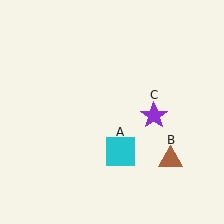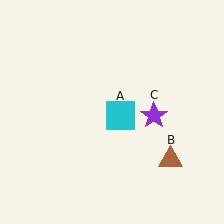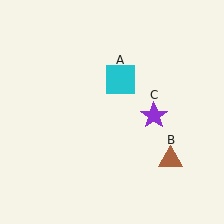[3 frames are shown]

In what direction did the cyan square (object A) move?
The cyan square (object A) moved up.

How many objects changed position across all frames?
1 object changed position: cyan square (object A).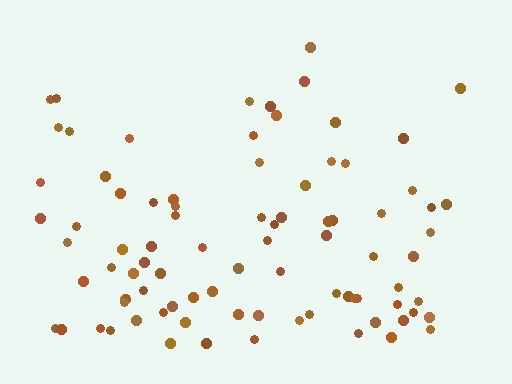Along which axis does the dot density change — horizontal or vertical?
Vertical.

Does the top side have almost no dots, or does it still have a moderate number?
Still a moderate number, just noticeably fewer than the bottom.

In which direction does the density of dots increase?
From top to bottom, with the bottom side densest.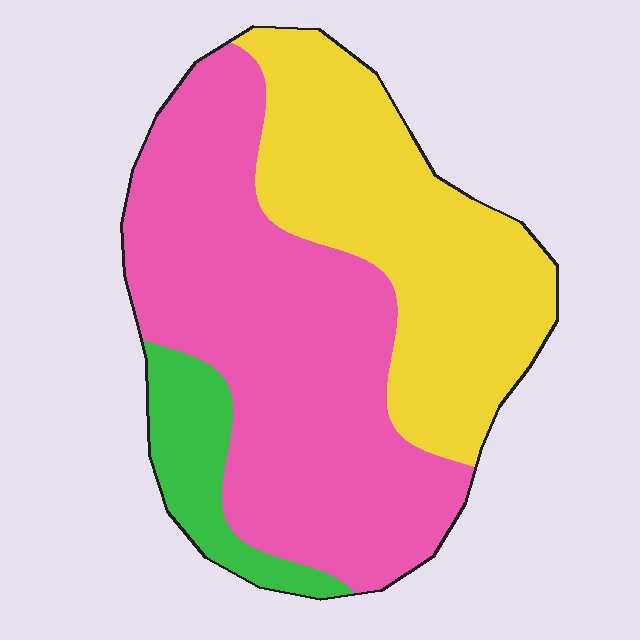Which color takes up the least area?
Green, at roughly 10%.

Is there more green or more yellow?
Yellow.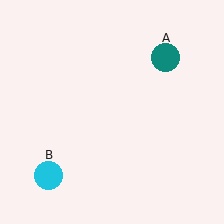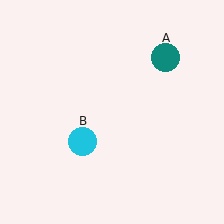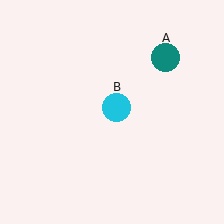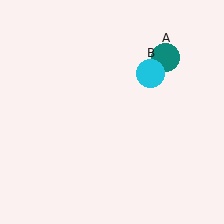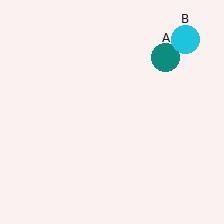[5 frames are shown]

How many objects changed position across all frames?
1 object changed position: cyan circle (object B).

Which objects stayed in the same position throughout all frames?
Teal circle (object A) remained stationary.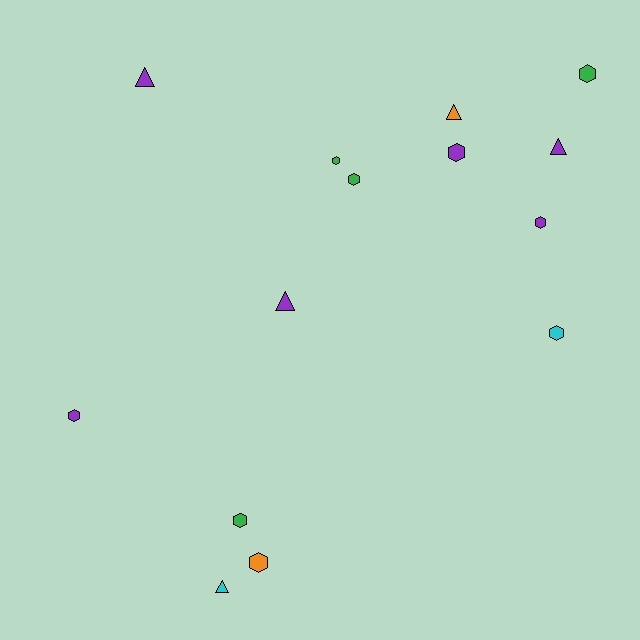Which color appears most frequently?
Purple, with 6 objects.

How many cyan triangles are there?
There is 1 cyan triangle.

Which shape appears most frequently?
Hexagon, with 9 objects.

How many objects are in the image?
There are 14 objects.